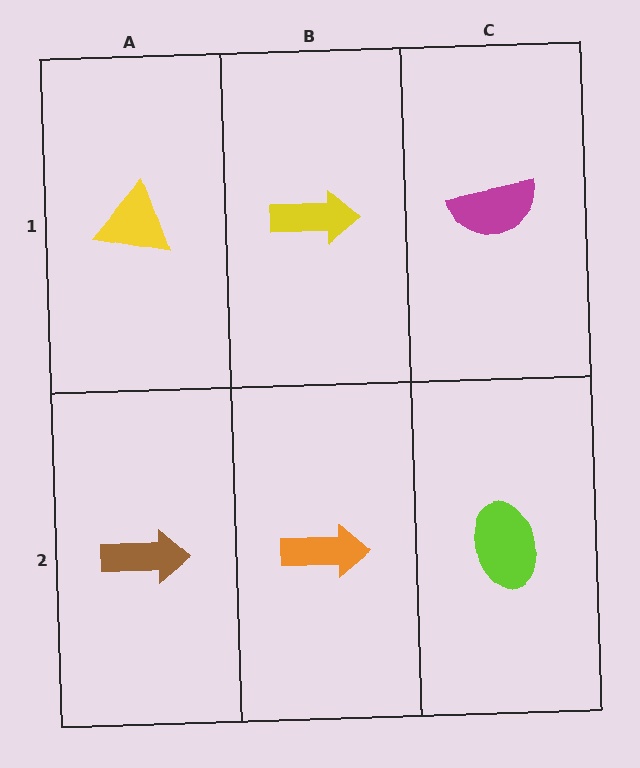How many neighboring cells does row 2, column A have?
2.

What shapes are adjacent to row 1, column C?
A lime ellipse (row 2, column C), a yellow arrow (row 1, column B).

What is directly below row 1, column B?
An orange arrow.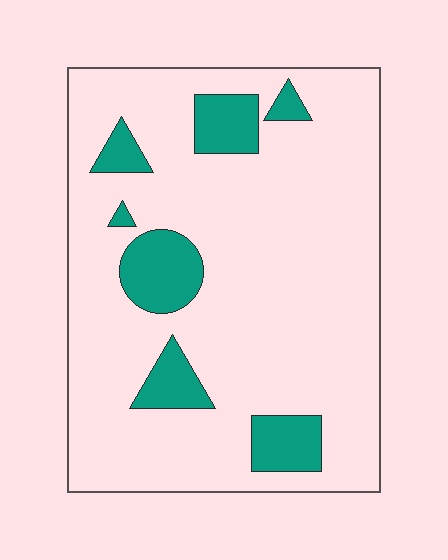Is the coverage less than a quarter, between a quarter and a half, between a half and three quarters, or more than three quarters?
Less than a quarter.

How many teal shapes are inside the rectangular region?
7.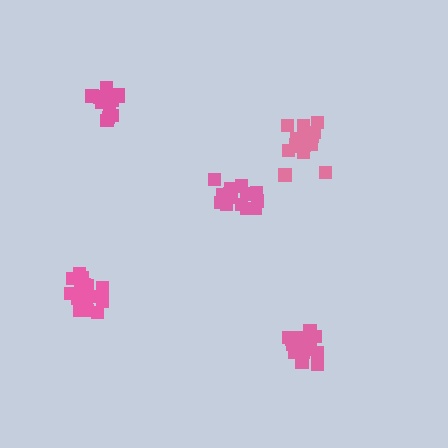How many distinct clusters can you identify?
There are 5 distinct clusters.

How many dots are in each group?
Group 1: 18 dots, Group 2: 16 dots, Group 3: 15 dots, Group 4: 18 dots, Group 5: 13 dots (80 total).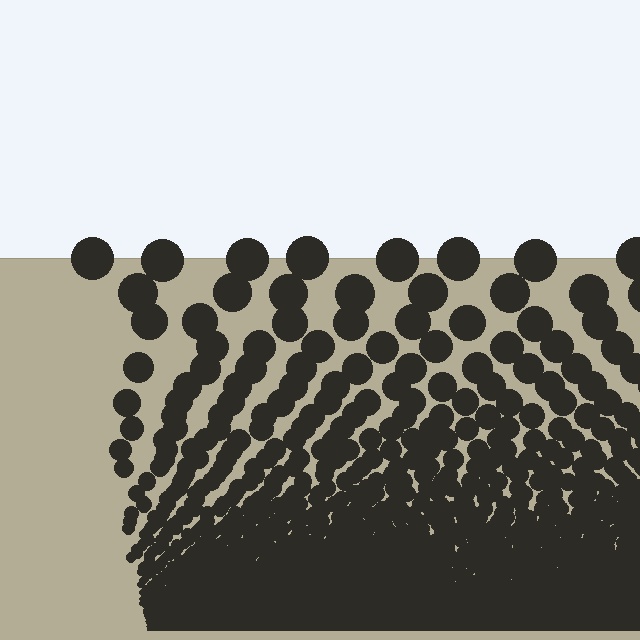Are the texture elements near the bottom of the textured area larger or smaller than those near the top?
Smaller. The gradient is inverted — elements near the bottom are smaller and denser.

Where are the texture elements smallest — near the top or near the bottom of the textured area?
Near the bottom.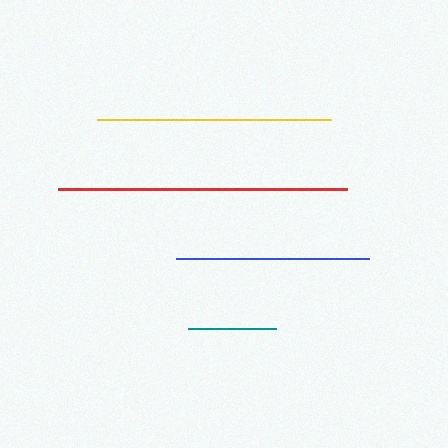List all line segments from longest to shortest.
From longest to shortest: red, yellow, blue, teal.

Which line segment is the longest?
The red line is the longest at approximately 288 pixels.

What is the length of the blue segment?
The blue segment is approximately 194 pixels long.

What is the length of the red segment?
The red segment is approximately 288 pixels long.